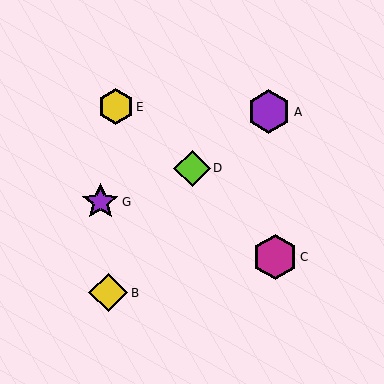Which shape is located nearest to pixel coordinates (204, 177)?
The lime diamond (labeled D) at (192, 168) is nearest to that location.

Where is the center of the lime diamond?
The center of the lime diamond is at (192, 168).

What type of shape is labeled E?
Shape E is a yellow hexagon.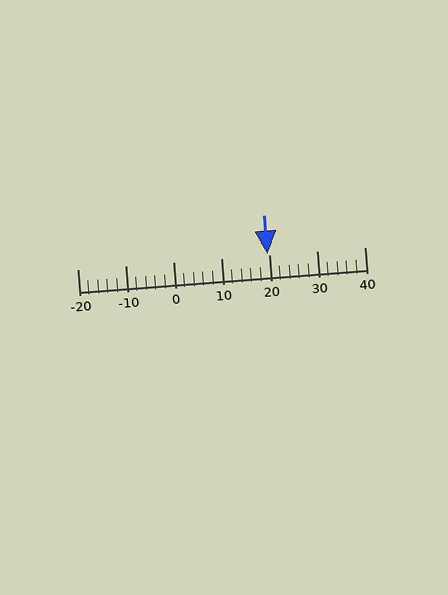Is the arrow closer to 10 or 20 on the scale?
The arrow is closer to 20.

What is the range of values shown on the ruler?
The ruler shows values from -20 to 40.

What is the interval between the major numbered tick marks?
The major tick marks are spaced 10 units apart.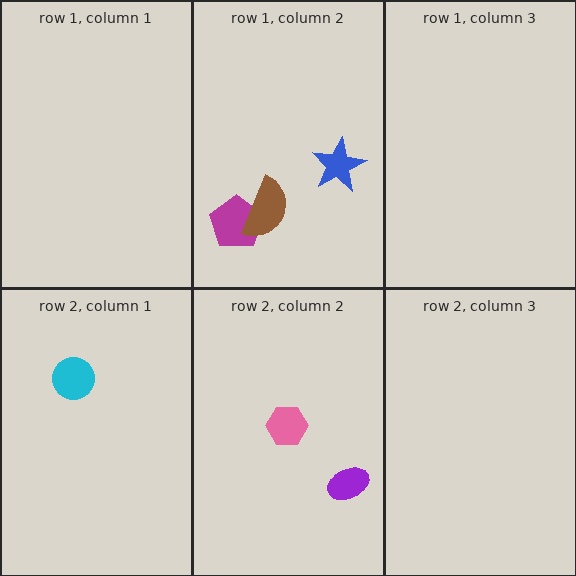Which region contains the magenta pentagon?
The row 1, column 2 region.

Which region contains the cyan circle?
The row 2, column 1 region.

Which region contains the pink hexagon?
The row 2, column 2 region.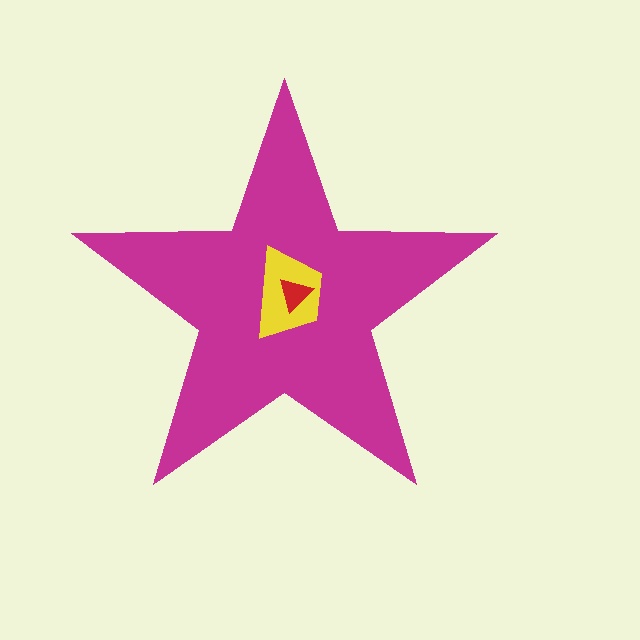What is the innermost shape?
The red triangle.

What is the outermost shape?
The magenta star.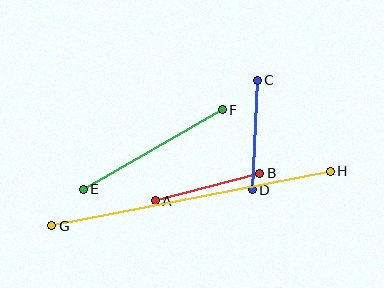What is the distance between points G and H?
The distance is approximately 284 pixels.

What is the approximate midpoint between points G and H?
The midpoint is at approximately (191, 199) pixels.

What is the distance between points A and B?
The distance is approximately 108 pixels.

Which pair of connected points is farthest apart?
Points G and H are farthest apart.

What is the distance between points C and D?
The distance is approximately 109 pixels.